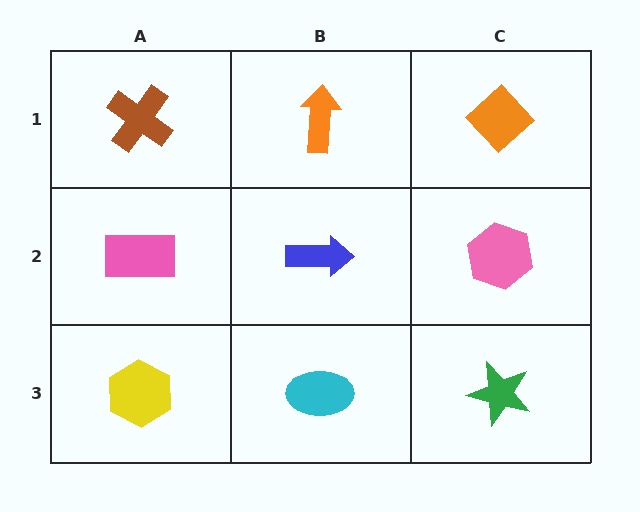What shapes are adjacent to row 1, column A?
A pink rectangle (row 2, column A), an orange arrow (row 1, column B).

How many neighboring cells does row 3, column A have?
2.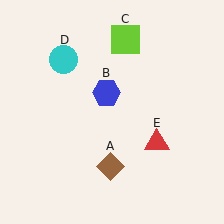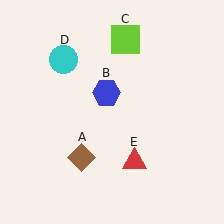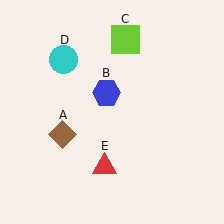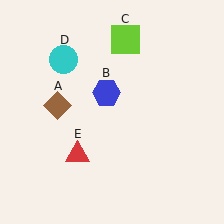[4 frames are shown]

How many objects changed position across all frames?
2 objects changed position: brown diamond (object A), red triangle (object E).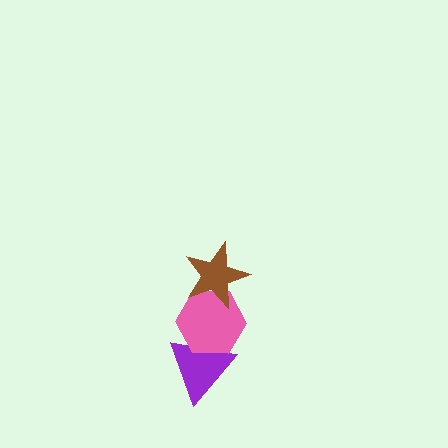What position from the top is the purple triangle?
The purple triangle is 3rd from the top.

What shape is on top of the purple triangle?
The pink hexagon is on top of the purple triangle.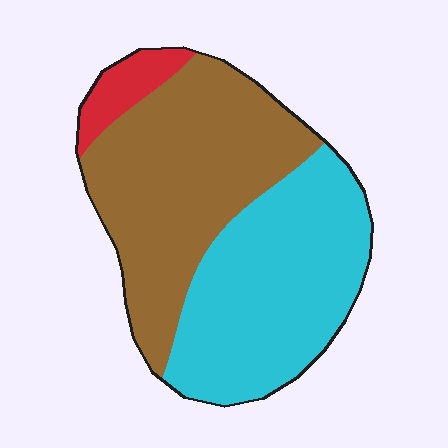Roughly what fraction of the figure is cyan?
Cyan takes up between a quarter and a half of the figure.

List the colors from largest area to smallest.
From largest to smallest: brown, cyan, red.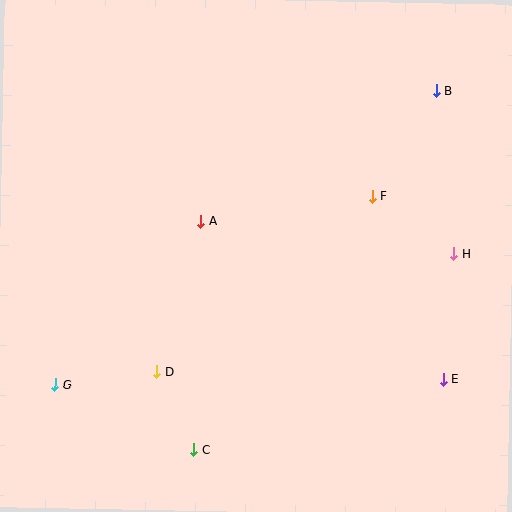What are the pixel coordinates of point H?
Point H is at (454, 254).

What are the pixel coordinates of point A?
Point A is at (200, 221).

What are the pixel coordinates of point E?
Point E is at (443, 379).